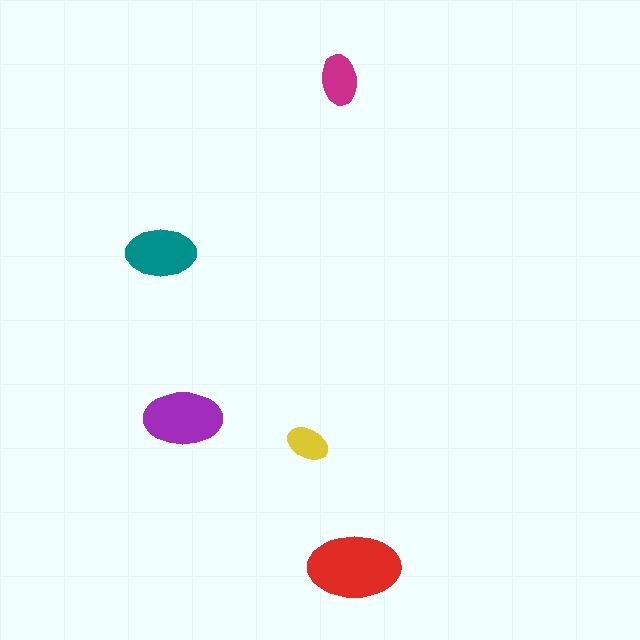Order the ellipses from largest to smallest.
the red one, the purple one, the teal one, the magenta one, the yellow one.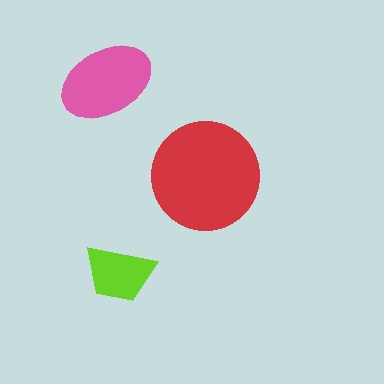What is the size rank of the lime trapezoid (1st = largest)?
3rd.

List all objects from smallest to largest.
The lime trapezoid, the pink ellipse, the red circle.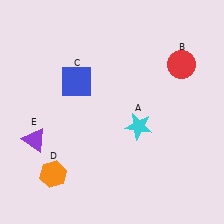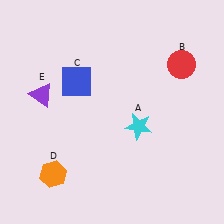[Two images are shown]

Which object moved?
The purple triangle (E) moved up.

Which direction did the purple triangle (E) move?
The purple triangle (E) moved up.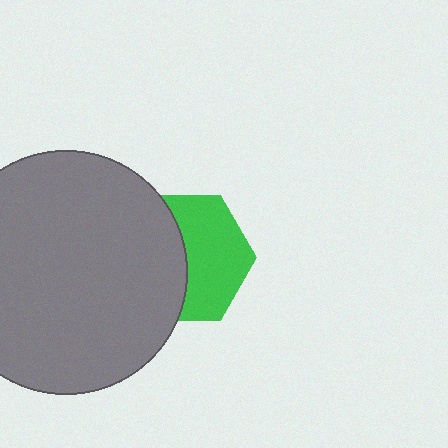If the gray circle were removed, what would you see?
You would see the complete green hexagon.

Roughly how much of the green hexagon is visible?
About half of it is visible (roughly 53%).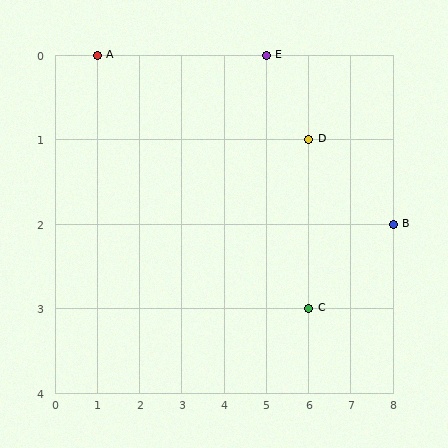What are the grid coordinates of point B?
Point B is at grid coordinates (8, 2).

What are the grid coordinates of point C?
Point C is at grid coordinates (6, 3).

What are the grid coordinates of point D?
Point D is at grid coordinates (6, 1).